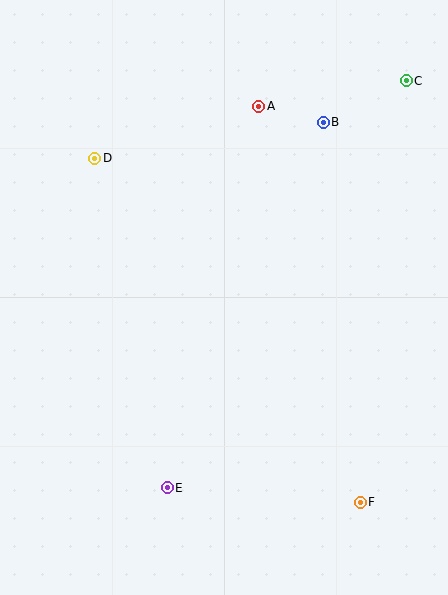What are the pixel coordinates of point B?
Point B is at (323, 122).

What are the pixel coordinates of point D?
Point D is at (95, 158).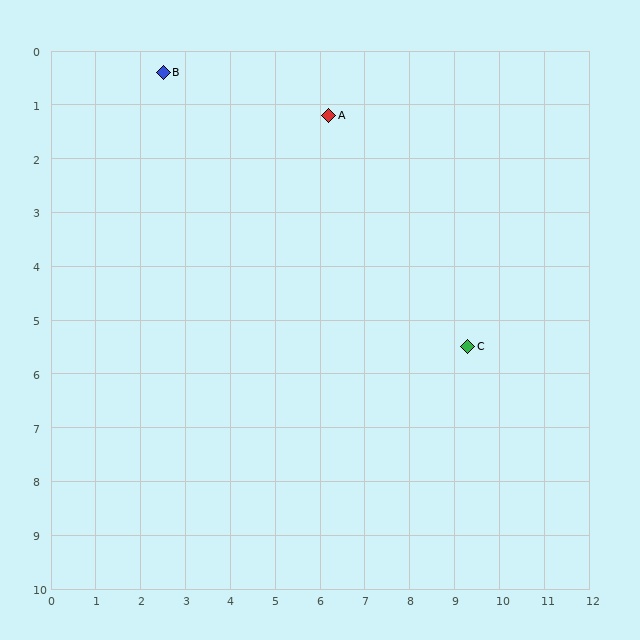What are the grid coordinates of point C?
Point C is at approximately (9.3, 5.5).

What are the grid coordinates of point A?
Point A is at approximately (6.2, 1.2).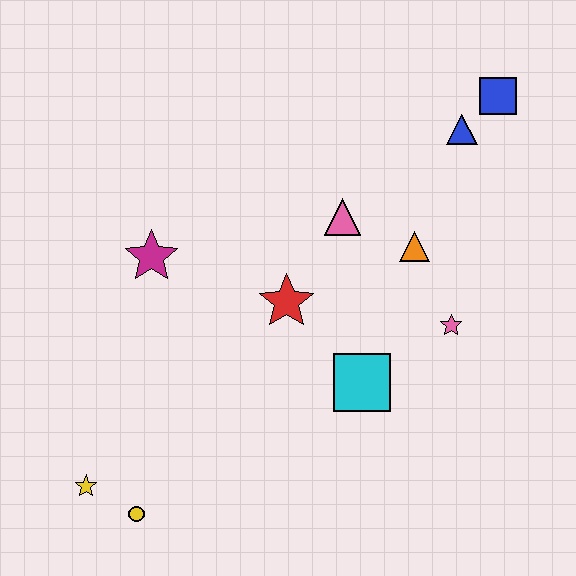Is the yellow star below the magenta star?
Yes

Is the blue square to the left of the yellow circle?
No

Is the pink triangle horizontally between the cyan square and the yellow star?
Yes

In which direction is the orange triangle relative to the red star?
The orange triangle is to the right of the red star.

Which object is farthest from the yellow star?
The blue square is farthest from the yellow star.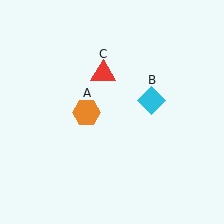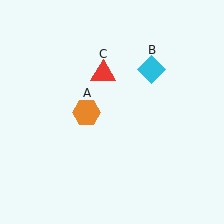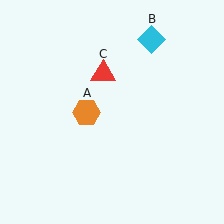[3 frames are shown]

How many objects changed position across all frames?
1 object changed position: cyan diamond (object B).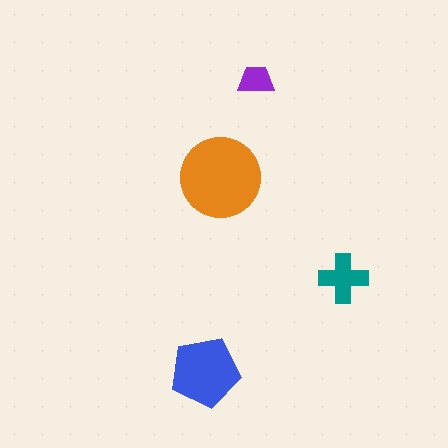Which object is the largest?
The orange circle.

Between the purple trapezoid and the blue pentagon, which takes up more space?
The blue pentagon.